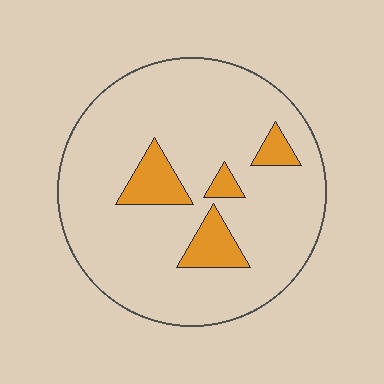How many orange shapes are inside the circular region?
4.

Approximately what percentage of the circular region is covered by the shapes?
Approximately 15%.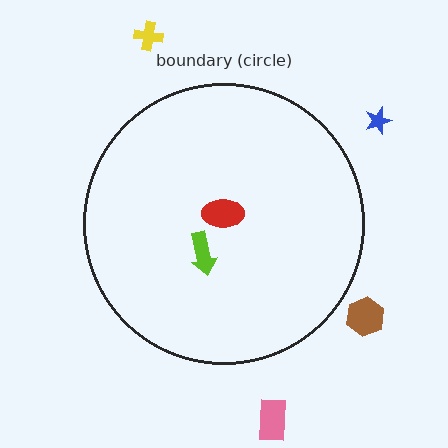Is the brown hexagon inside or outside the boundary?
Outside.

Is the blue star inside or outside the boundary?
Outside.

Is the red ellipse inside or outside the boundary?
Inside.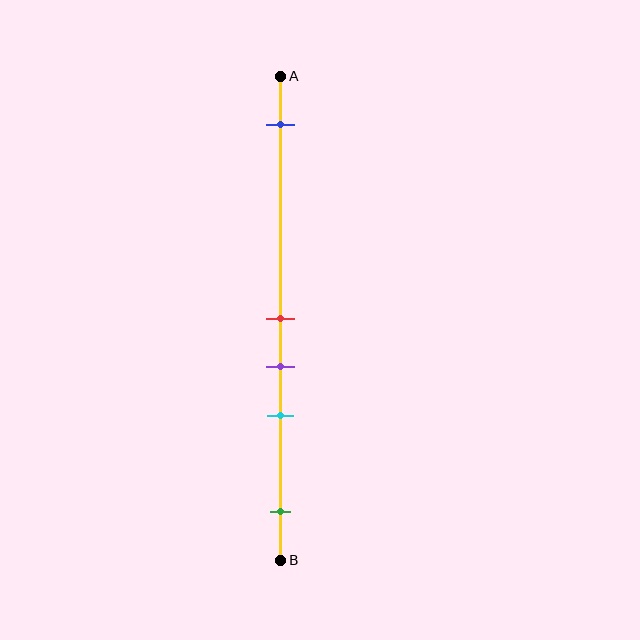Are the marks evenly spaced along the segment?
No, the marks are not evenly spaced.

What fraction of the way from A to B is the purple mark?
The purple mark is approximately 60% (0.6) of the way from A to B.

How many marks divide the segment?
There are 5 marks dividing the segment.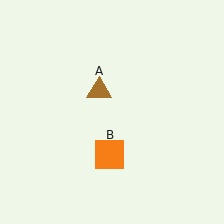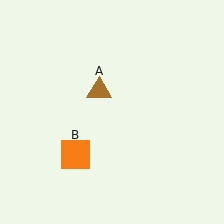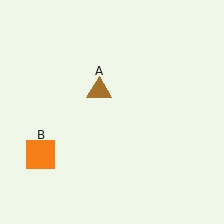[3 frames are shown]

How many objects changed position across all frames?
1 object changed position: orange square (object B).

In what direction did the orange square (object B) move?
The orange square (object B) moved left.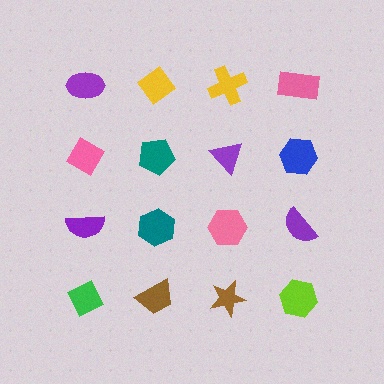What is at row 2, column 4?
A blue hexagon.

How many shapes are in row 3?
4 shapes.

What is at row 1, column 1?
A purple ellipse.